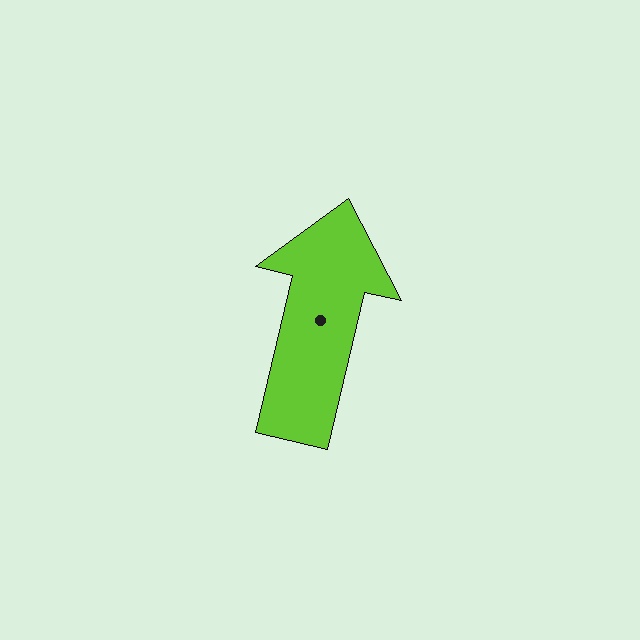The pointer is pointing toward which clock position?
Roughly 12 o'clock.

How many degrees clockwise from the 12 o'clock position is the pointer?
Approximately 13 degrees.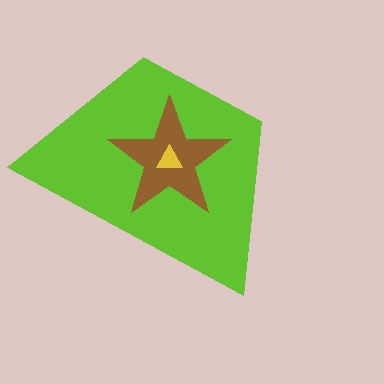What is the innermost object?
The yellow triangle.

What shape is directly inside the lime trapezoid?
The brown star.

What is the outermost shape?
The lime trapezoid.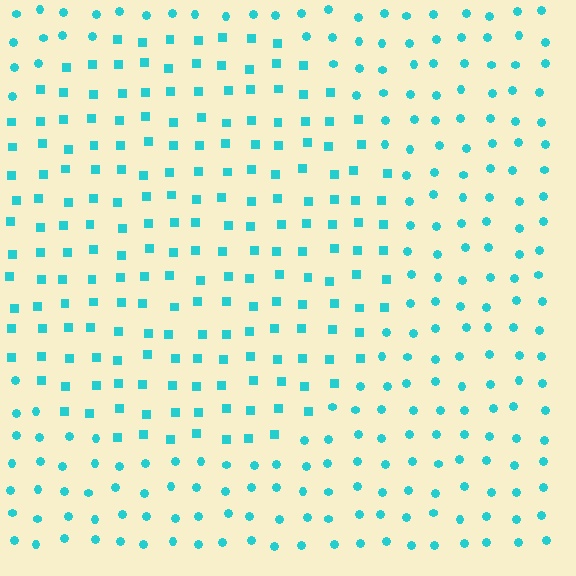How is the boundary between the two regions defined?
The boundary is defined by a change in element shape: squares inside vs. circles outside. All elements share the same color and spacing.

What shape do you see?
I see a circle.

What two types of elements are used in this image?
The image uses squares inside the circle region and circles outside it.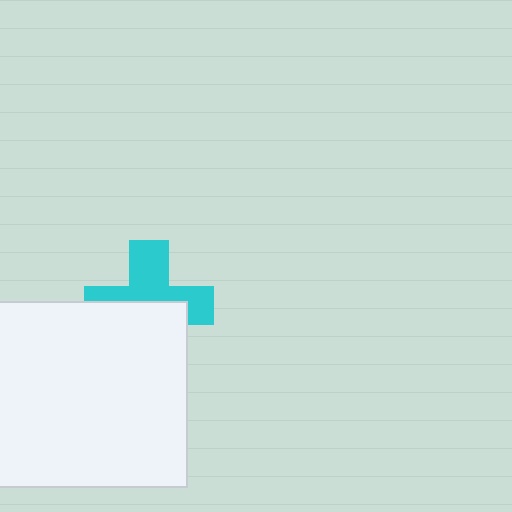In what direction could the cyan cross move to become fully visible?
The cyan cross could move up. That would shift it out from behind the white rectangle entirely.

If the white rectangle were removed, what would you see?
You would see the complete cyan cross.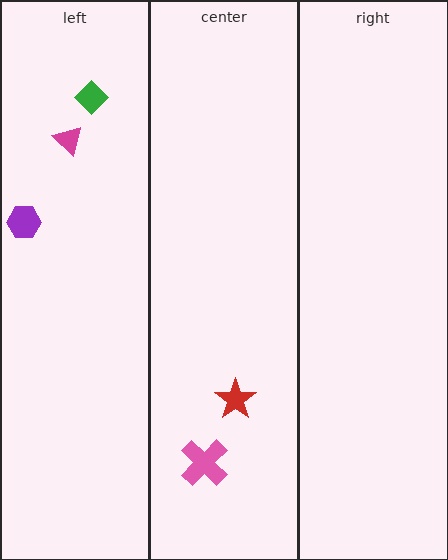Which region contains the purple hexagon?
The left region.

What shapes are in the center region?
The pink cross, the red star.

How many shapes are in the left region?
3.